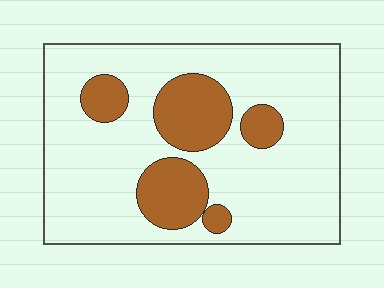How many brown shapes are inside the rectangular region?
5.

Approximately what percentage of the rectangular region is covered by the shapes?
Approximately 20%.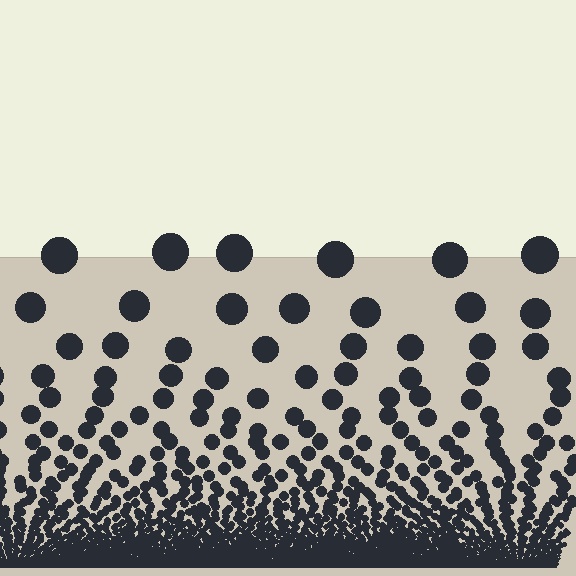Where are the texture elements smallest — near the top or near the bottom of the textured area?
Near the bottom.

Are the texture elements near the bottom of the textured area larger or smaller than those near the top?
Smaller. The gradient is inverted — elements near the bottom are smaller and denser.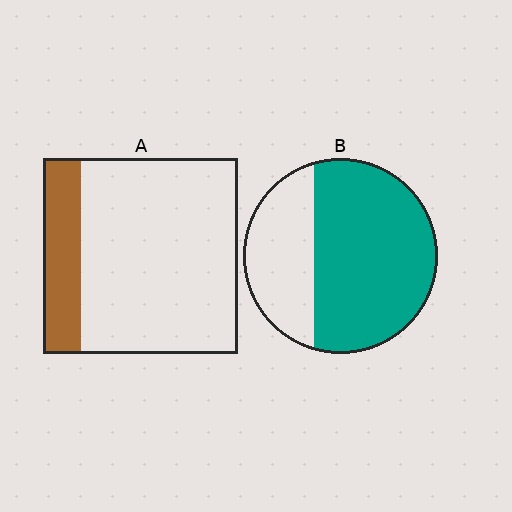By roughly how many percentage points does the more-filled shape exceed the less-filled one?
By roughly 50 percentage points (B over A).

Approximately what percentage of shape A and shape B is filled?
A is approximately 20% and B is approximately 65%.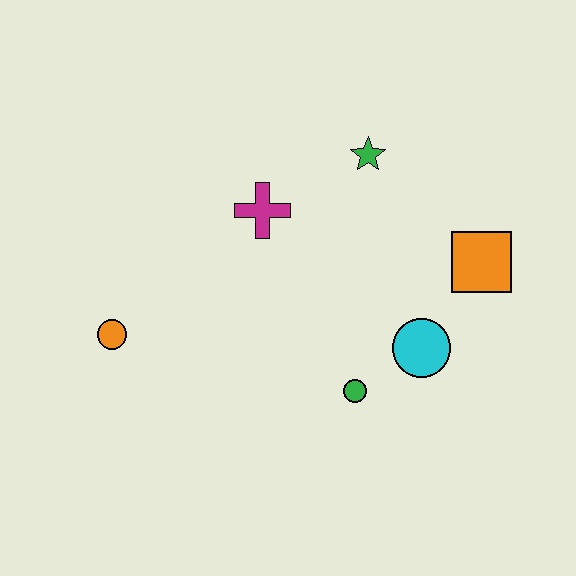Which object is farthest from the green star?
The orange circle is farthest from the green star.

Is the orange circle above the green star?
No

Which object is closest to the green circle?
The cyan circle is closest to the green circle.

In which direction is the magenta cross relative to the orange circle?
The magenta cross is to the right of the orange circle.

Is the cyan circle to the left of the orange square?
Yes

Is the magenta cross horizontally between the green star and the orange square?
No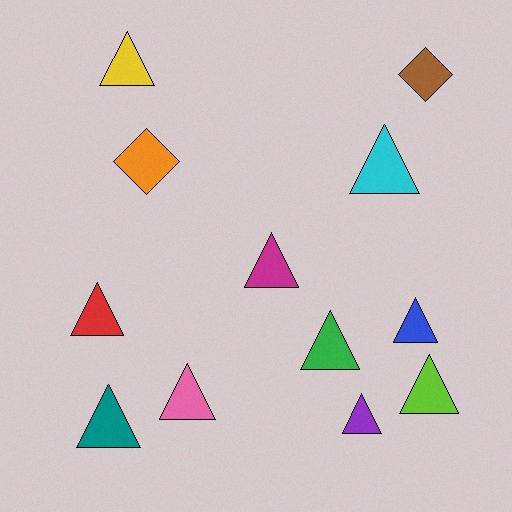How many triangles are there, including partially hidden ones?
There are 10 triangles.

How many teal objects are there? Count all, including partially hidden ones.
There is 1 teal object.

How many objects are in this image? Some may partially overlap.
There are 12 objects.